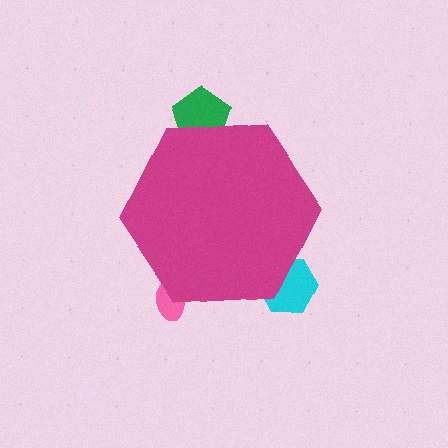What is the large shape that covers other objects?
A magenta hexagon.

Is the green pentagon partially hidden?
Yes, the green pentagon is partially hidden behind the magenta hexagon.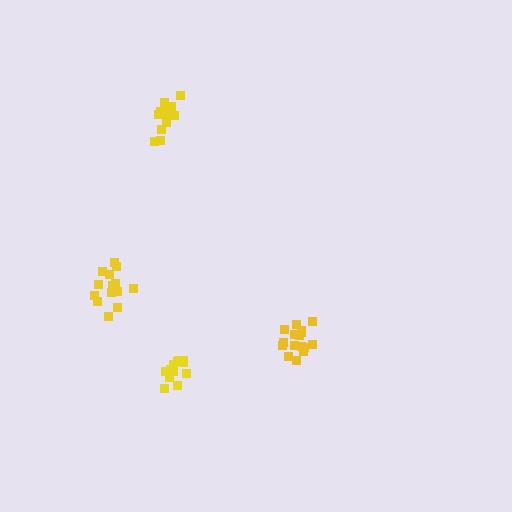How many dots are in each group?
Group 1: 12 dots, Group 2: 12 dots, Group 3: 16 dots, Group 4: 16 dots (56 total).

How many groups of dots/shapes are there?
There are 4 groups.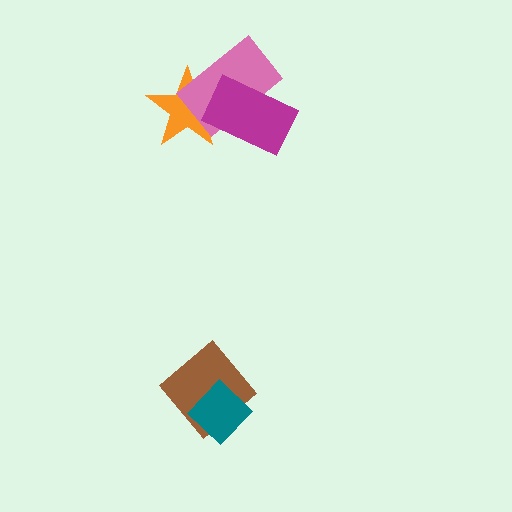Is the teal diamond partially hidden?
No, no other shape covers it.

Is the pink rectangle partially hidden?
Yes, it is partially covered by another shape.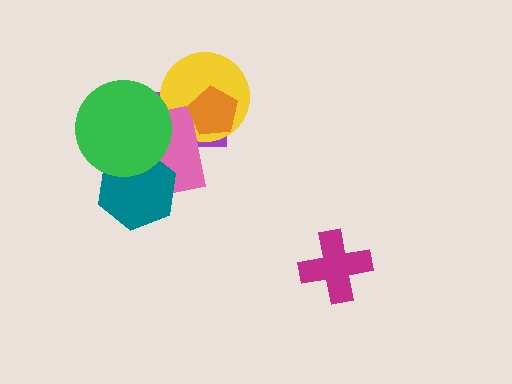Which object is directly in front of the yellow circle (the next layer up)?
The pink square is directly in front of the yellow circle.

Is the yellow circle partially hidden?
Yes, it is partially covered by another shape.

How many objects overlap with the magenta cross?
0 objects overlap with the magenta cross.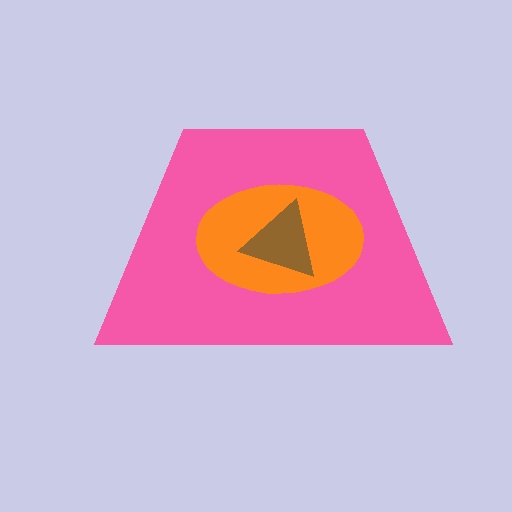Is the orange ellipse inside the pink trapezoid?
Yes.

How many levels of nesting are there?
3.